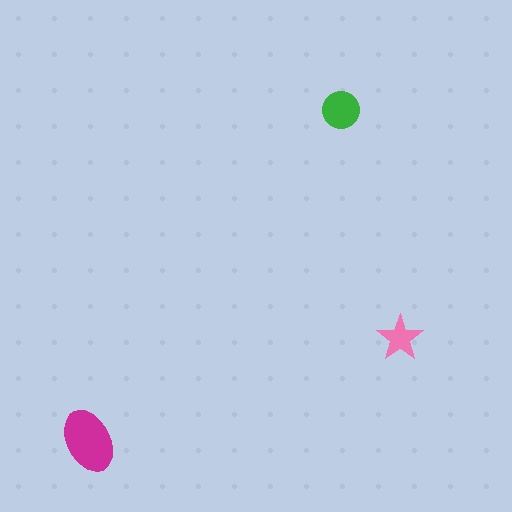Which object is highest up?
The green circle is topmost.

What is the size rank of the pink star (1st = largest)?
3rd.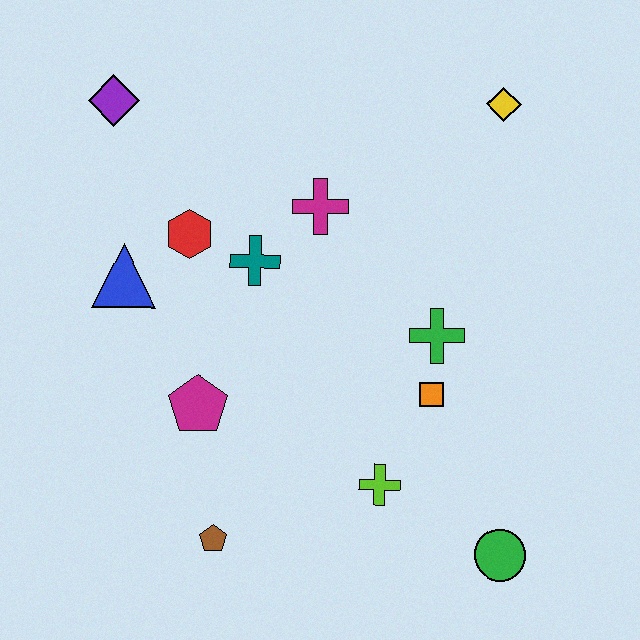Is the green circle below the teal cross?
Yes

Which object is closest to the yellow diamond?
The magenta cross is closest to the yellow diamond.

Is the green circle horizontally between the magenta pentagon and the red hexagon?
No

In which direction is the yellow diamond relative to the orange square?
The yellow diamond is above the orange square.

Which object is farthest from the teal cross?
The green circle is farthest from the teal cross.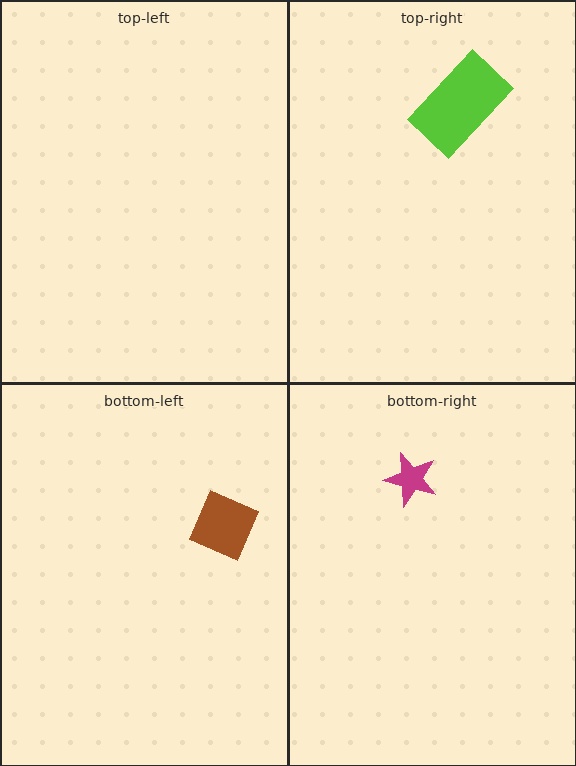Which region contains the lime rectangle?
The top-right region.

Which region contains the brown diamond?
The bottom-left region.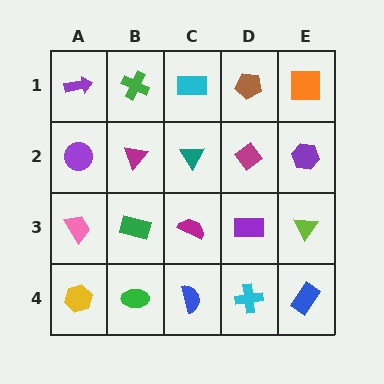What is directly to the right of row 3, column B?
A magenta semicircle.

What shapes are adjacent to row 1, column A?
A purple circle (row 2, column A), a green cross (row 1, column B).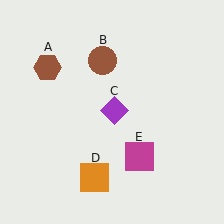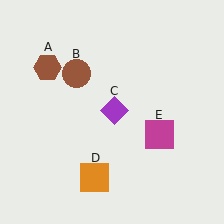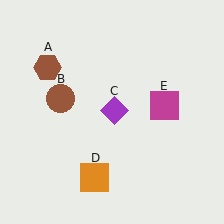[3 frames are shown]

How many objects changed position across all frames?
2 objects changed position: brown circle (object B), magenta square (object E).